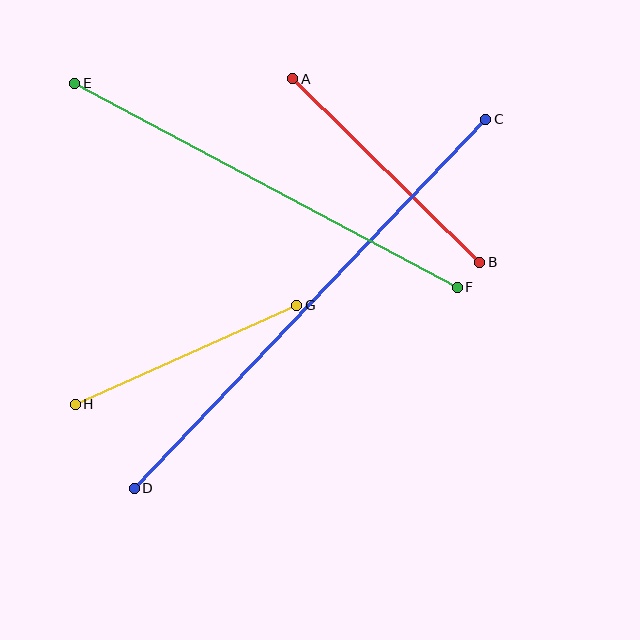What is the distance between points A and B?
The distance is approximately 262 pixels.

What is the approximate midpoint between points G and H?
The midpoint is at approximately (186, 355) pixels.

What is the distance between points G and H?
The distance is approximately 243 pixels.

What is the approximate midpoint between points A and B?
The midpoint is at approximately (386, 171) pixels.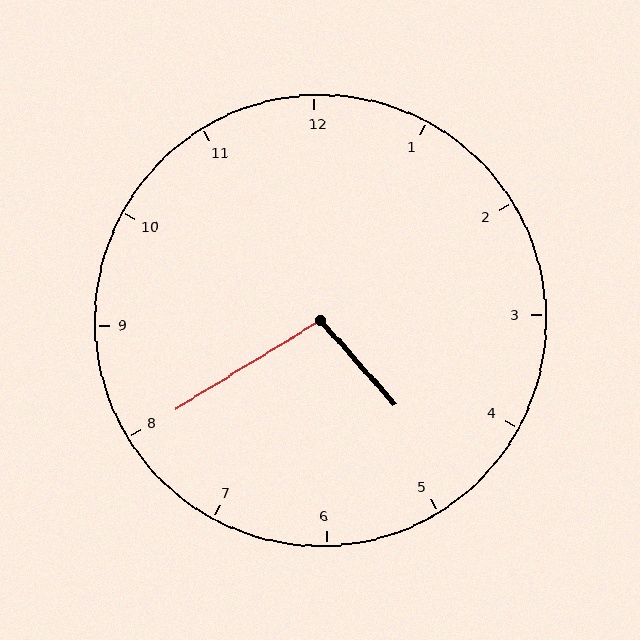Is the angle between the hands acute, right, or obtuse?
It is obtuse.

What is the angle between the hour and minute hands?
Approximately 100 degrees.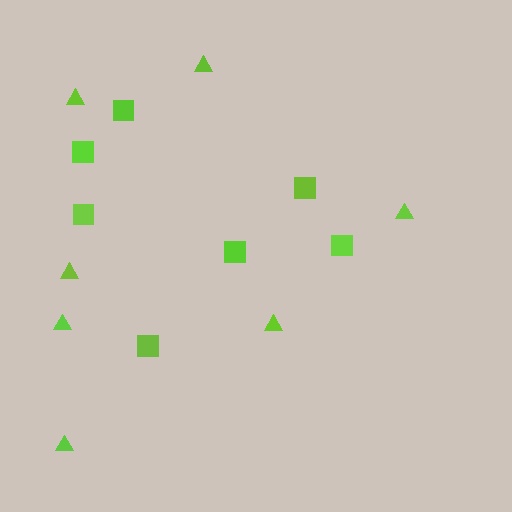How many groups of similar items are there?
There are 2 groups: one group of triangles (7) and one group of squares (7).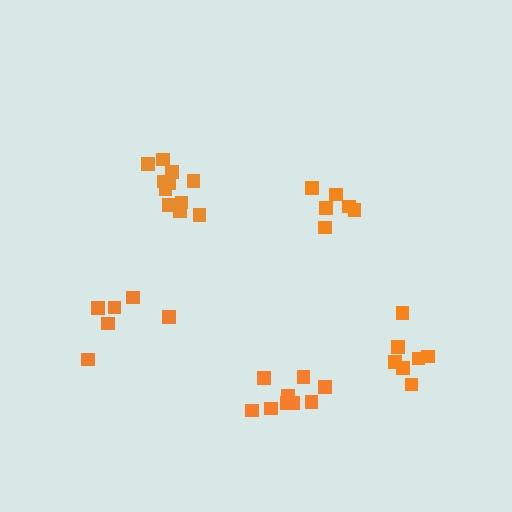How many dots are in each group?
Group 1: 11 dots, Group 2: 9 dots, Group 3: 6 dots, Group 4: 7 dots, Group 5: 6 dots (39 total).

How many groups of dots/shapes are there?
There are 5 groups.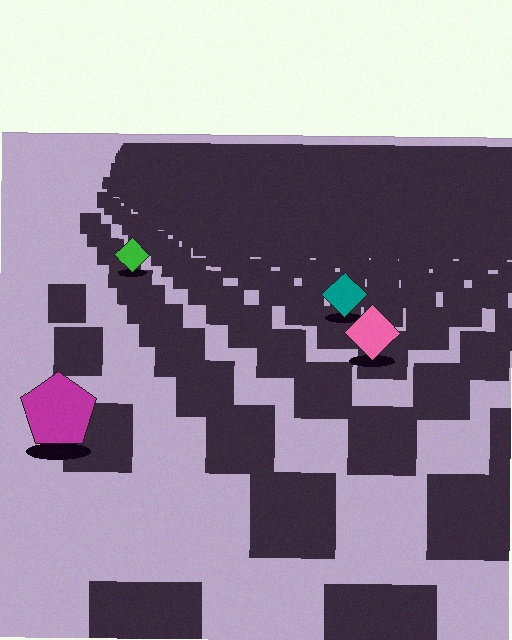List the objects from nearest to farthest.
From nearest to farthest: the magenta pentagon, the pink diamond, the teal diamond, the green diamond.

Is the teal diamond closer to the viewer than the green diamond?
Yes. The teal diamond is closer — you can tell from the texture gradient: the ground texture is coarser near it.